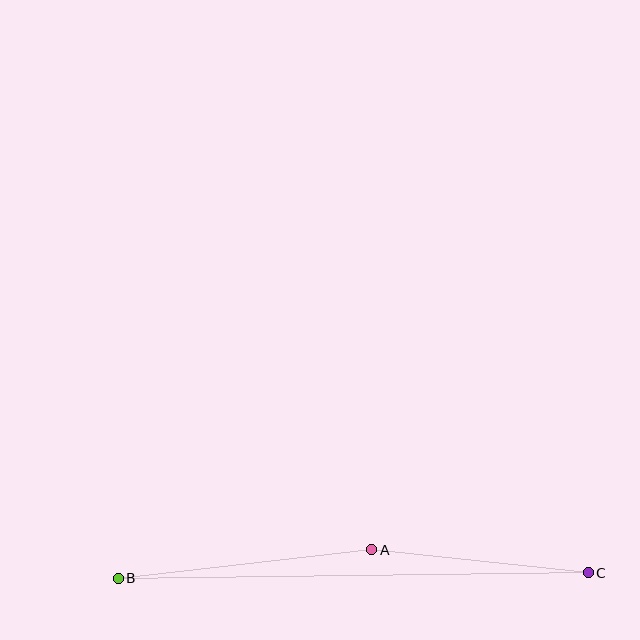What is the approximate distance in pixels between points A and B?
The distance between A and B is approximately 255 pixels.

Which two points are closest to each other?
Points A and C are closest to each other.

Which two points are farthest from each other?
Points B and C are farthest from each other.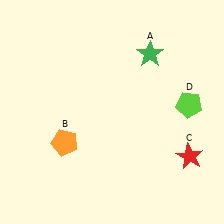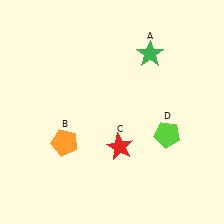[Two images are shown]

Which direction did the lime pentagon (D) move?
The lime pentagon (D) moved down.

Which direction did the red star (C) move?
The red star (C) moved left.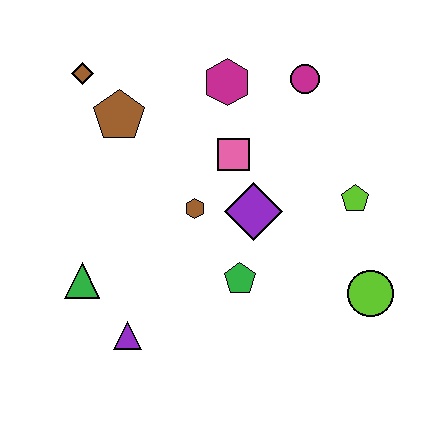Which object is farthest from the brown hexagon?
The lime circle is farthest from the brown hexagon.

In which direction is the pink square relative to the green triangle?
The pink square is to the right of the green triangle.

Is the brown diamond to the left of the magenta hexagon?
Yes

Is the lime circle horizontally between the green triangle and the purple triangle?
No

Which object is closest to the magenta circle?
The magenta hexagon is closest to the magenta circle.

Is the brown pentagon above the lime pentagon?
Yes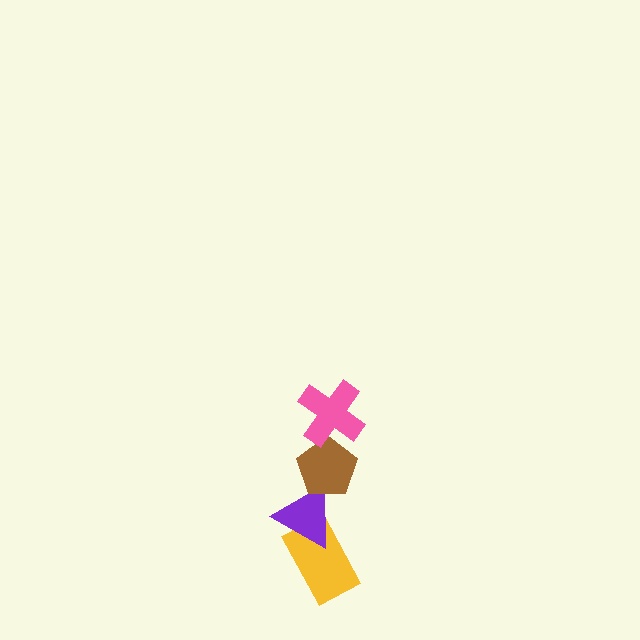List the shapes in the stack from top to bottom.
From top to bottom: the pink cross, the brown pentagon, the purple triangle, the yellow rectangle.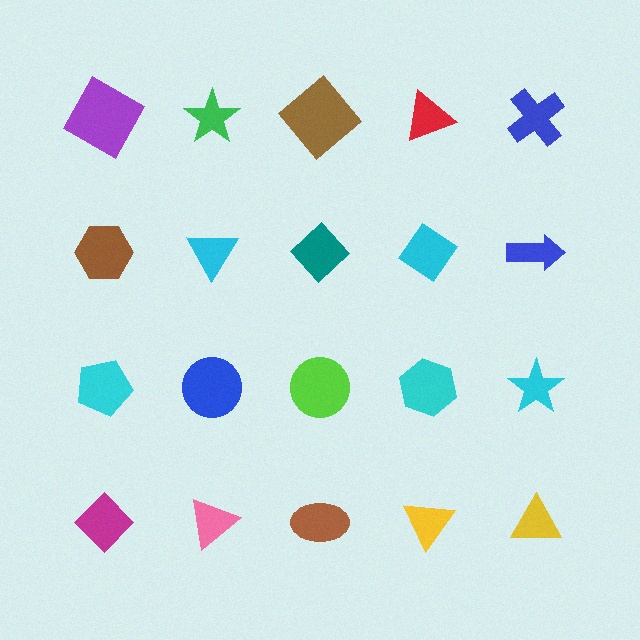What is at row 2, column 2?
A cyan triangle.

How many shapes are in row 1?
5 shapes.